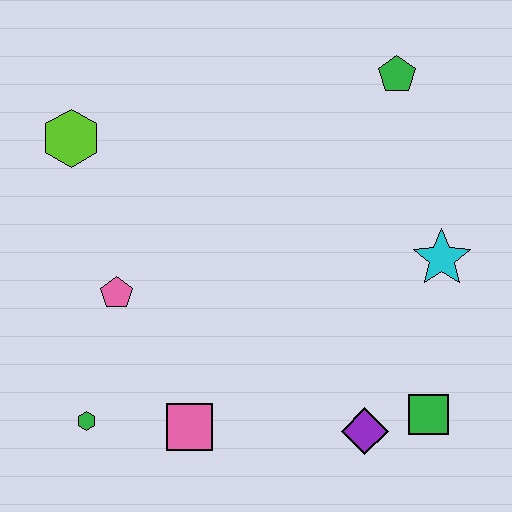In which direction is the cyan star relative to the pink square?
The cyan star is to the right of the pink square.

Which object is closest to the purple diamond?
The green square is closest to the purple diamond.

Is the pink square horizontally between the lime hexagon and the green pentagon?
Yes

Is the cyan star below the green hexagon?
No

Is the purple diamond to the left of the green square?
Yes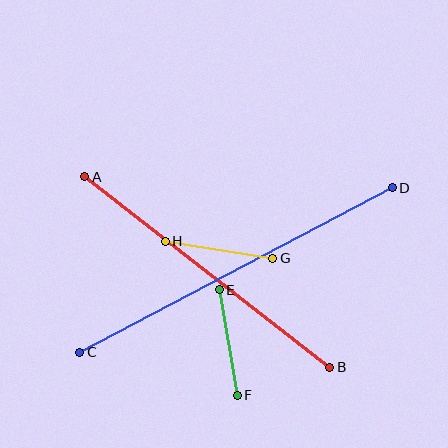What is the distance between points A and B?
The distance is approximately 310 pixels.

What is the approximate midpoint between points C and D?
The midpoint is at approximately (236, 270) pixels.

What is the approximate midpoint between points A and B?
The midpoint is at approximately (207, 272) pixels.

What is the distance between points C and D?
The distance is approximately 353 pixels.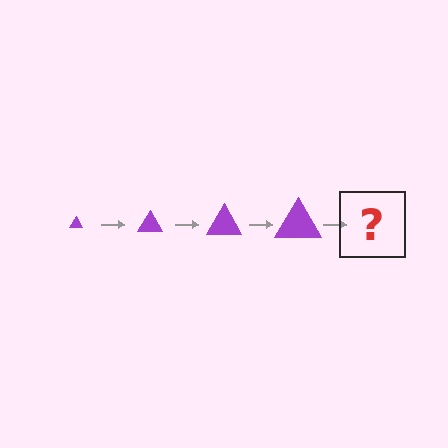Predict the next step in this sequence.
The next step is a purple triangle, larger than the previous one.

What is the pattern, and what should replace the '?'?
The pattern is that the triangle gets progressively larger each step. The '?' should be a purple triangle, larger than the previous one.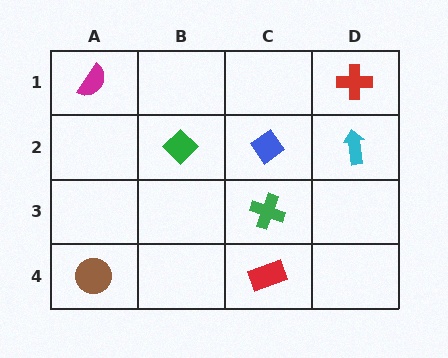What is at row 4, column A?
A brown circle.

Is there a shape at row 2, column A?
No, that cell is empty.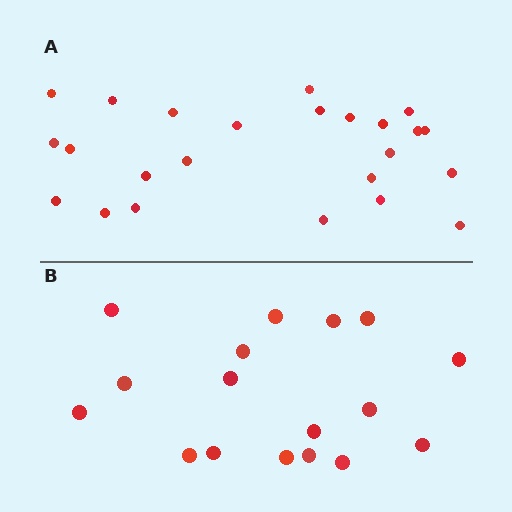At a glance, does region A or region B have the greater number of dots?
Region A (the top region) has more dots.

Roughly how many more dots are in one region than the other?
Region A has roughly 8 or so more dots than region B.